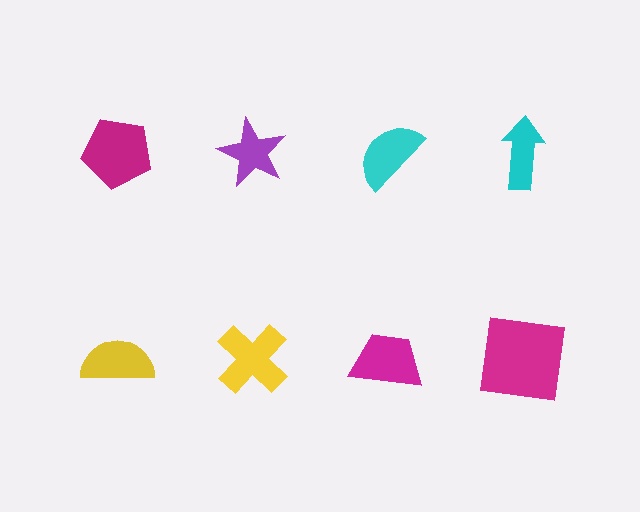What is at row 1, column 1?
A magenta pentagon.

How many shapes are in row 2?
4 shapes.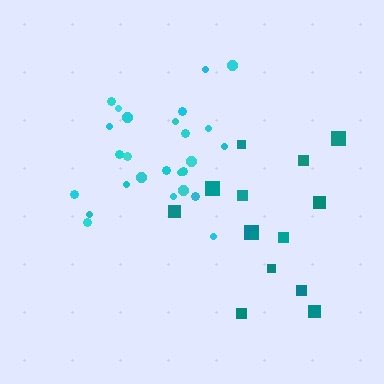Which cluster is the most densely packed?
Cyan.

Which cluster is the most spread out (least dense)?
Teal.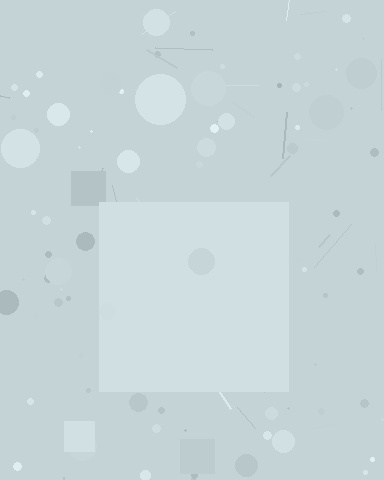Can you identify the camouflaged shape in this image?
The camouflaged shape is a square.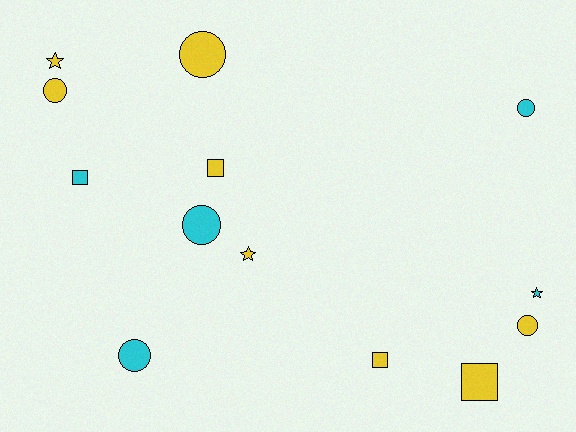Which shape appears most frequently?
Circle, with 6 objects.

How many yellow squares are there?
There are 3 yellow squares.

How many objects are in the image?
There are 13 objects.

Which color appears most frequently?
Yellow, with 8 objects.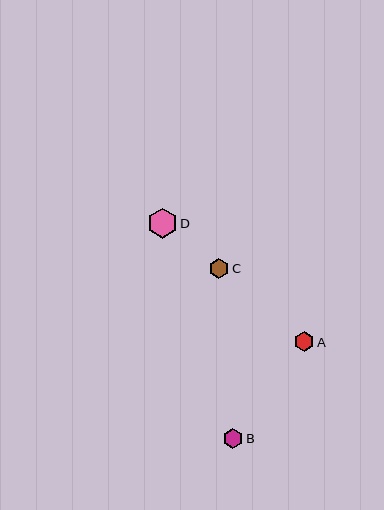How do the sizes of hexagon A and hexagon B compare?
Hexagon A and hexagon B are approximately the same size.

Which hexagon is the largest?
Hexagon D is the largest with a size of approximately 30 pixels.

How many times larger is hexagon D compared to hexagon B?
Hexagon D is approximately 1.5 times the size of hexagon B.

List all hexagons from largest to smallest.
From largest to smallest: D, A, B, C.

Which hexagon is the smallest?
Hexagon C is the smallest with a size of approximately 20 pixels.